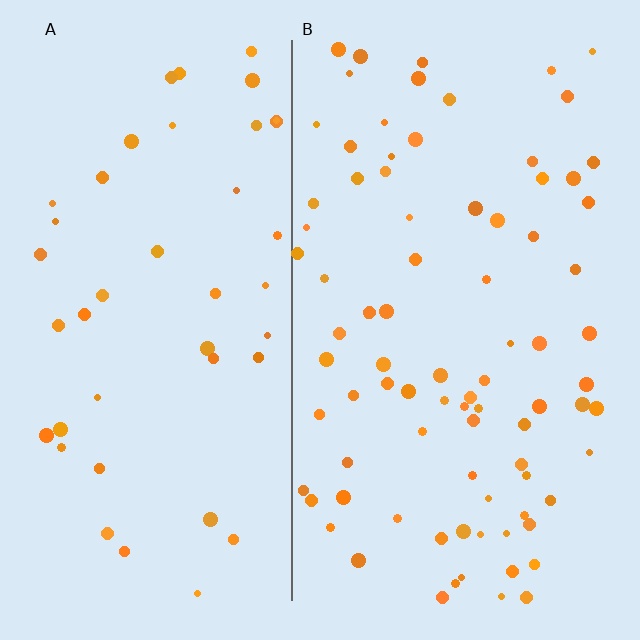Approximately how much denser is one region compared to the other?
Approximately 2.0× — region B over region A.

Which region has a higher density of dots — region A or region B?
B (the right).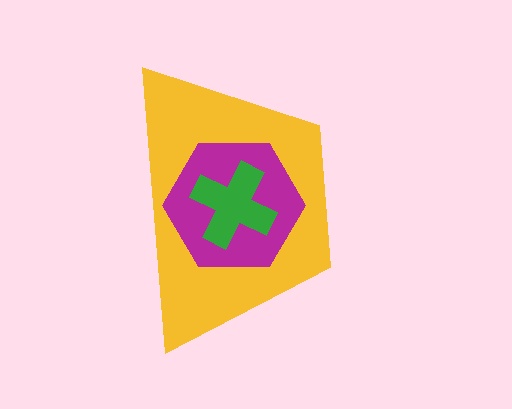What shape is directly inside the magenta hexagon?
The green cross.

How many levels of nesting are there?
3.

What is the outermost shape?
The yellow trapezoid.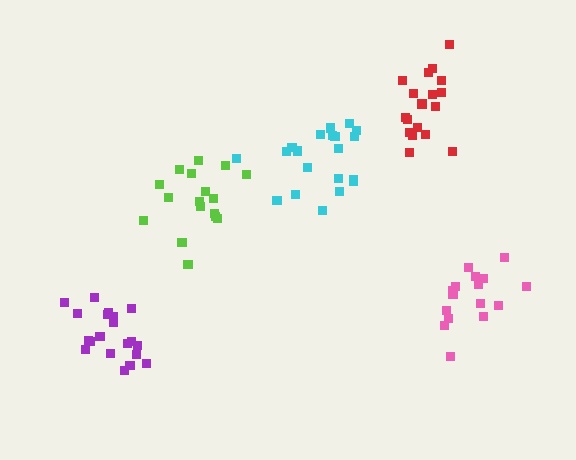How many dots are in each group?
Group 1: 18 dots, Group 2: 17 dots, Group 3: 20 dots, Group 4: 16 dots, Group 5: 20 dots (91 total).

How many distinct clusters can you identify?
There are 5 distinct clusters.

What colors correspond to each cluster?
The clusters are colored: red, lime, cyan, pink, purple.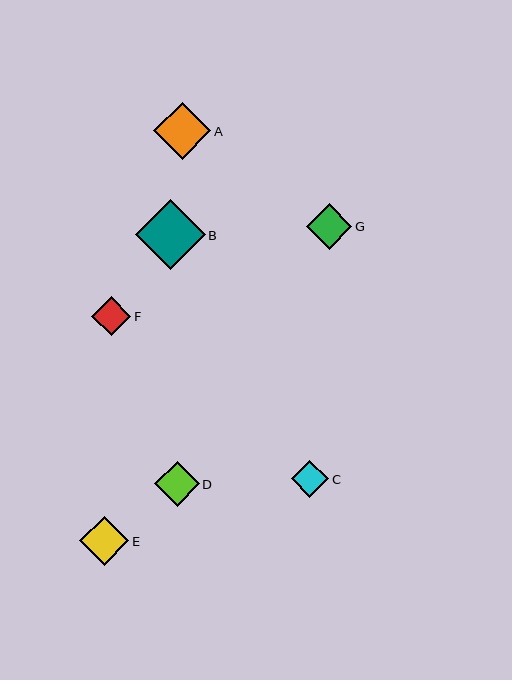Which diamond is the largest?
Diamond B is the largest with a size of approximately 70 pixels.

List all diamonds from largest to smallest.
From largest to smallest: B, A, E, G, D, F, C.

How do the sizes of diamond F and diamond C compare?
Diamond F and diamond C are approximately the same size.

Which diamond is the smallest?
Diamond C is the smallest with a size of approximately 37 pixels.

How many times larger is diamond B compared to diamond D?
Diamond B is approximately 1.6 times the size of diamond D.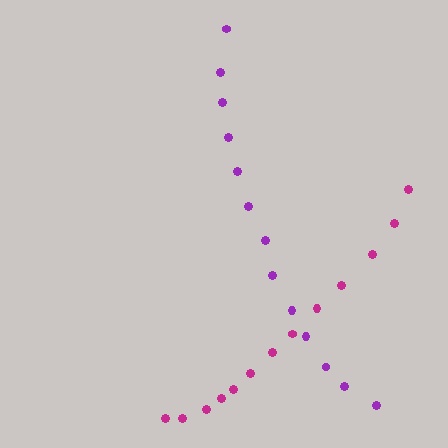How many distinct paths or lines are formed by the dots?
There are 2 distinct paths.